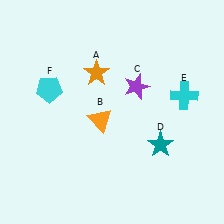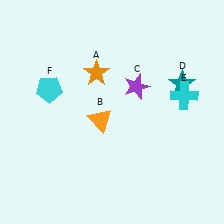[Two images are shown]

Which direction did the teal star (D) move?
The teal star (D) moved up.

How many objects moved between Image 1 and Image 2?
1 object moved between the two images.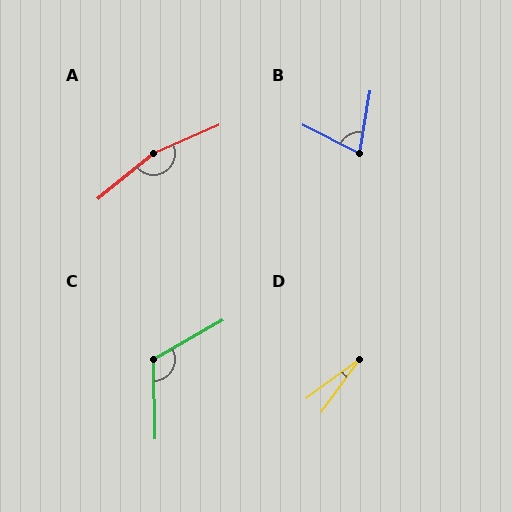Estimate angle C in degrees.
Approximately 119 degrees.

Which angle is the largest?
A, at approximately 165 degrees.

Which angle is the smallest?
D, at approximately 17 degrees.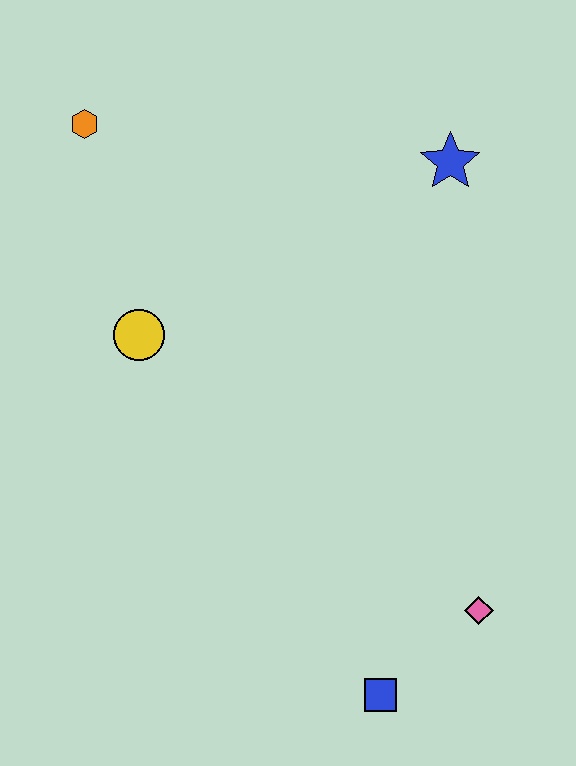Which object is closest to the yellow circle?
The orange hexagon is closest to the yellow circle.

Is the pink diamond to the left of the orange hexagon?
No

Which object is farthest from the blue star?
The blue square is farthest from the blue star.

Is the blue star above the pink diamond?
Yes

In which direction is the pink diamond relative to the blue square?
The pink diamond is to the right of the blue square.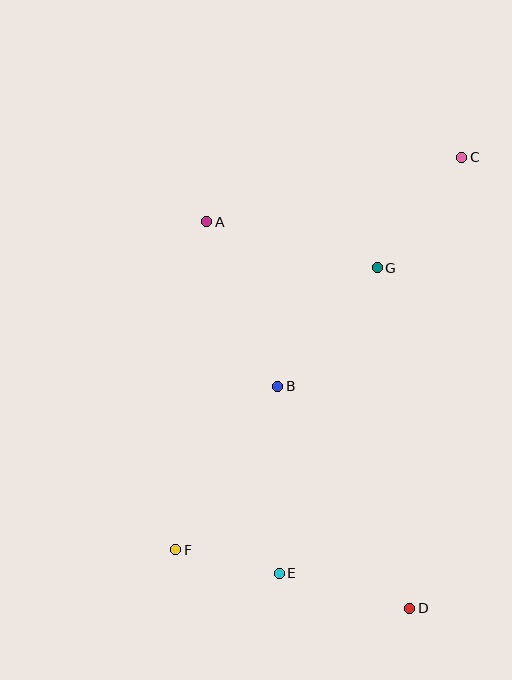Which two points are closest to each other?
Points E and F are closest to each other.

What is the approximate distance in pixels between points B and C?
The distance between B and C is approximately 293 pixels.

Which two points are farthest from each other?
Points C and F are farthest from each other.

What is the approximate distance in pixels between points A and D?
The distance between A and D is approximately 437 pixels.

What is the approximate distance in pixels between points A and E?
The distance between A and E is approximately 359 pixels.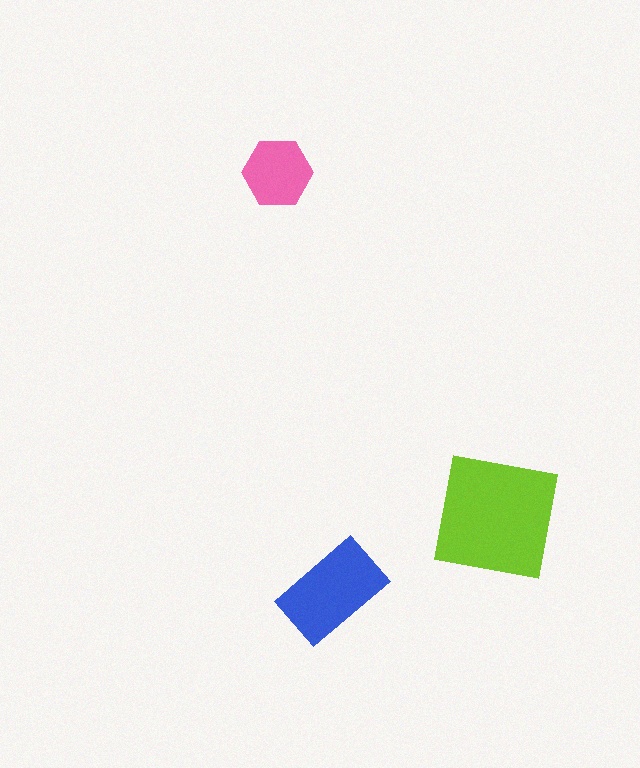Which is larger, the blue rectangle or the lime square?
The lime square.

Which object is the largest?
The lime square.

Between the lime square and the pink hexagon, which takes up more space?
The lime square.